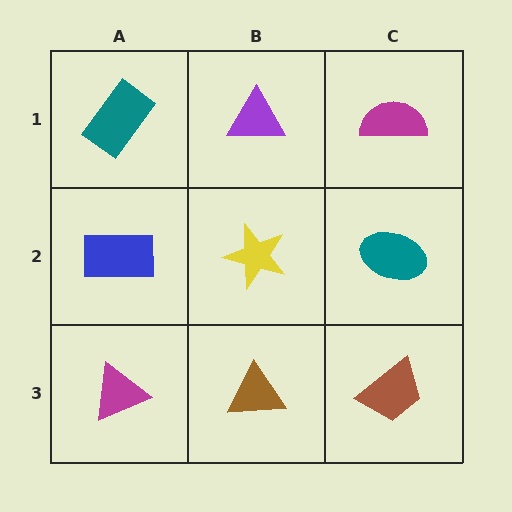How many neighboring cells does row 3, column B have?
3.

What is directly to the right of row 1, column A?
A purple triangle.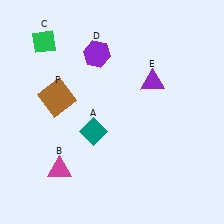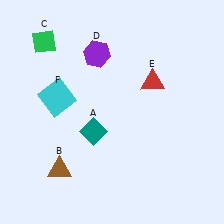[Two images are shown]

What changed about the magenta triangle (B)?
In Image 1, B is magenta. In Image 2, it changed to brown.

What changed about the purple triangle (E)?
In Image 1, E is purple. In Image 2, it changed to red.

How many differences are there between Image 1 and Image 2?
There are 3 differences between the two images.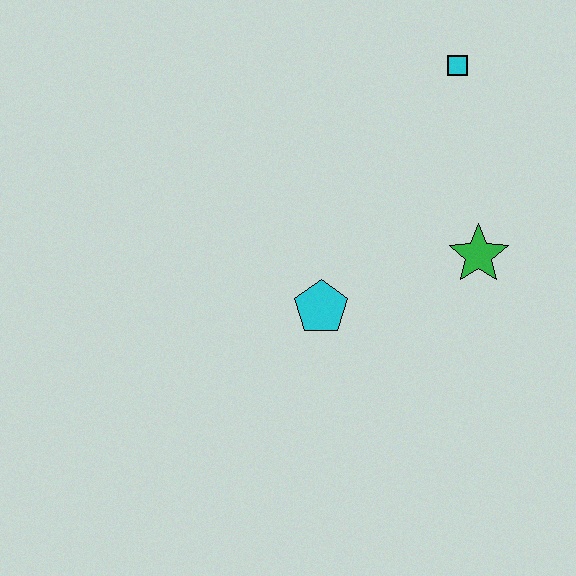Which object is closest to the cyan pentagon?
The green star is closest to the cyan pentagon.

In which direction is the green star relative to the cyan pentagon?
The green star is to the right of the cyan pentagon.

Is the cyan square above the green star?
Yes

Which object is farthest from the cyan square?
The cyan pentagon is farthest from the cyan square.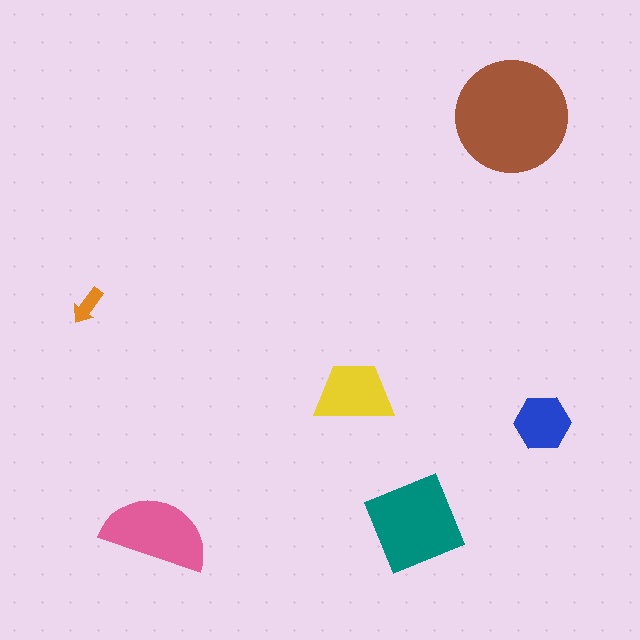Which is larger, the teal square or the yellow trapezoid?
The teal square.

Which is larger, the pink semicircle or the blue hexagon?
The pink semicircle.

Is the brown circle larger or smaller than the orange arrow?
Larger.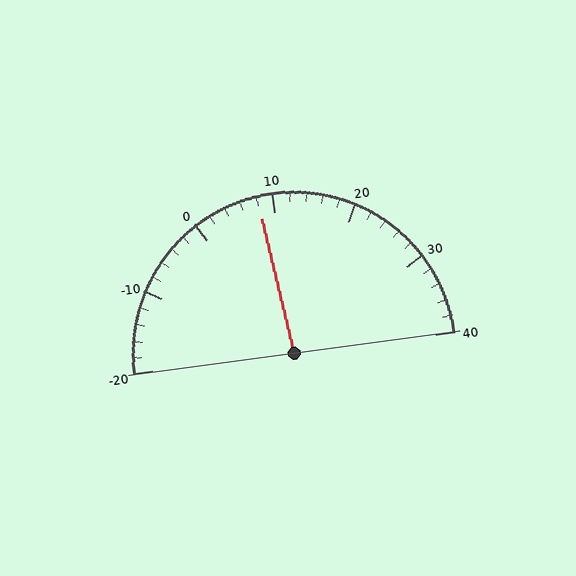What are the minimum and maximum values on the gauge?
The gauge ranges from -20 to 40.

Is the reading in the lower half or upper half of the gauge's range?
The reading is in the lower half of the range (-20 to 40).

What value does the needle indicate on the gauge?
The needle indicates approximately 8.